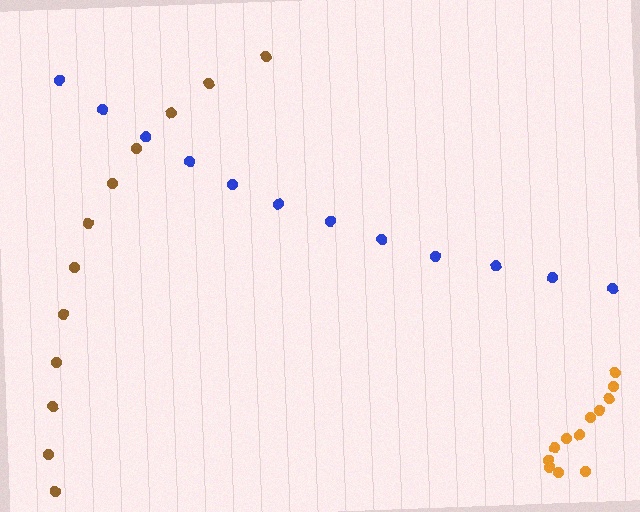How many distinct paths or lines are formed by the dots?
There are 3 distinct paths.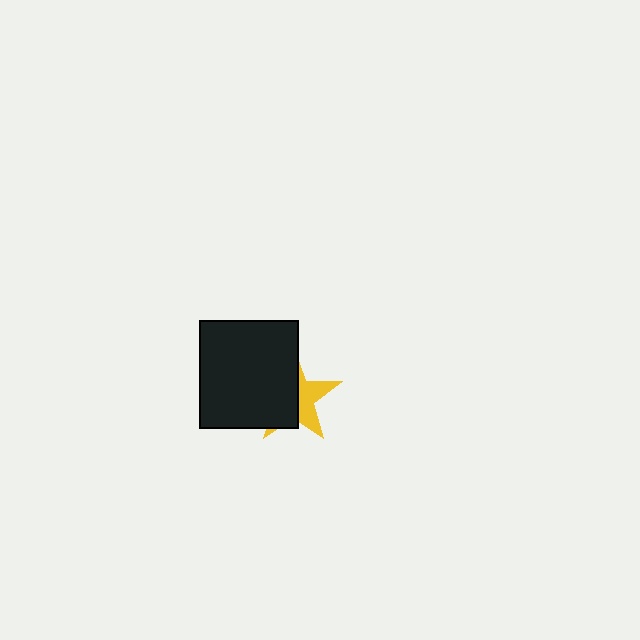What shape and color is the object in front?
The object in front is a black rectangle.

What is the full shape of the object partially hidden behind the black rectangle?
The partially hidden object is a yellow star.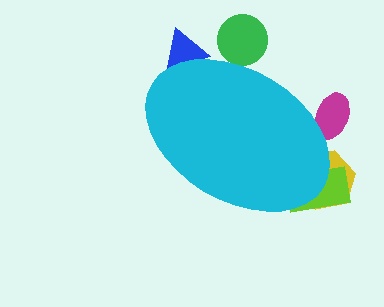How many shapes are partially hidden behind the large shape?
5 shapes are partially hidden.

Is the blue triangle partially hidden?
Yes, the blue triangle is partially hidden behind the cyan ellipse.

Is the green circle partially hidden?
Yes, the green circle is partially hidden behind the cyan ellipse.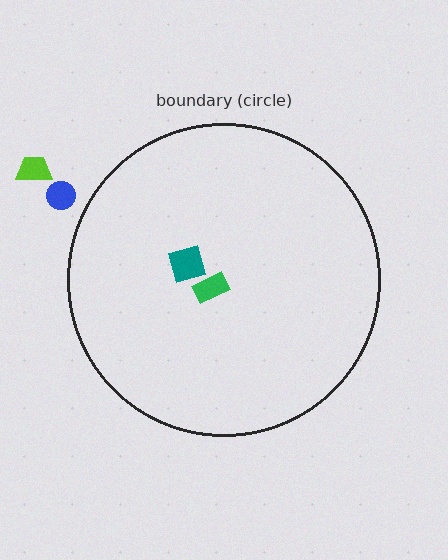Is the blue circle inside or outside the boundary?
Outside.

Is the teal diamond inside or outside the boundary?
Inside.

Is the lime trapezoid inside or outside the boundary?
Outside.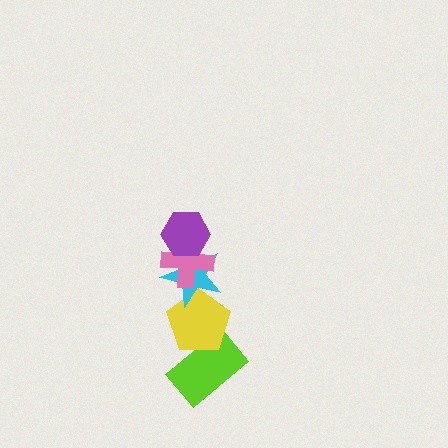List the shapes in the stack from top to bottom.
From top to bottom: the purple hexagon, the pink cross, the cyan star, the yellow pentagon, the lime rectangle.